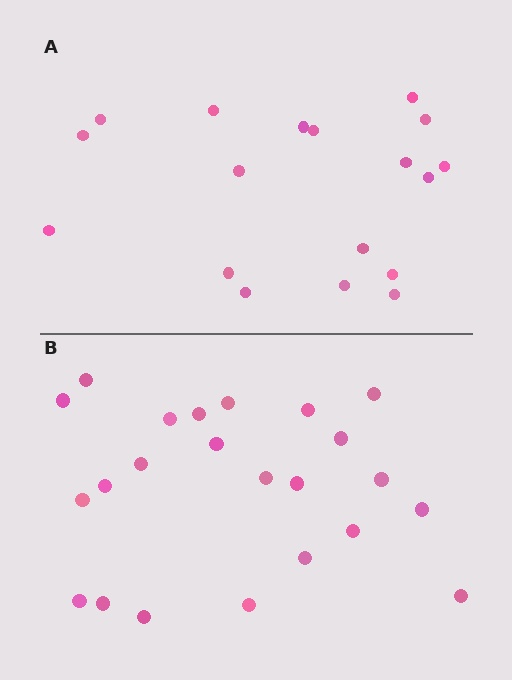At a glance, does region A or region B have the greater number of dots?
Region B (the bottom region) has more dots.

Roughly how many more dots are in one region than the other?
Region B has about 5 more dots than region A.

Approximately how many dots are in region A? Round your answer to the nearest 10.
About 20 dots. (The exact count is 18, which rounds to 20.)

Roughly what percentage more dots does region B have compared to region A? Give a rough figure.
About 30% more.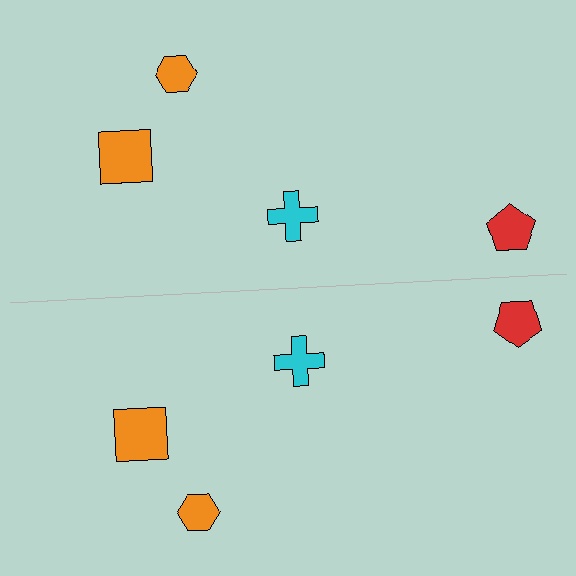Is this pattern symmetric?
Yes, this pattern has bilateral (reflection) symmetry.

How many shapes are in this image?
There are 8 shapes in this image.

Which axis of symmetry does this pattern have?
The pattern has a horizontal axis of symmetry running through the center of the image.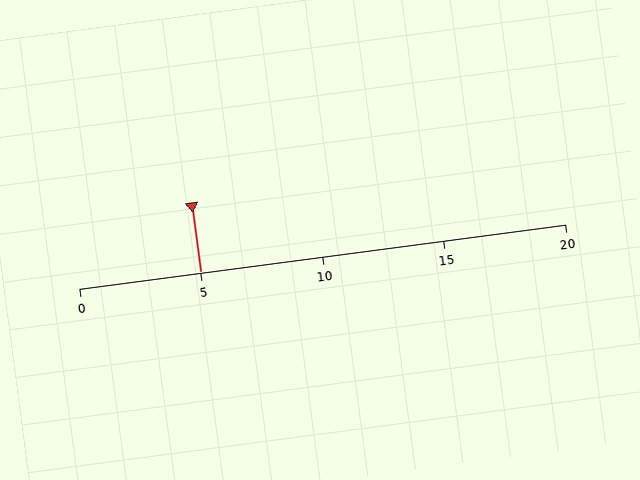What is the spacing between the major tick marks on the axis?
The major ticks are spaced 5 apart.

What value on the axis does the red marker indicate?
The marker indicates approximately 5.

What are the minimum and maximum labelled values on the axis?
The axis runs from 0 to 20.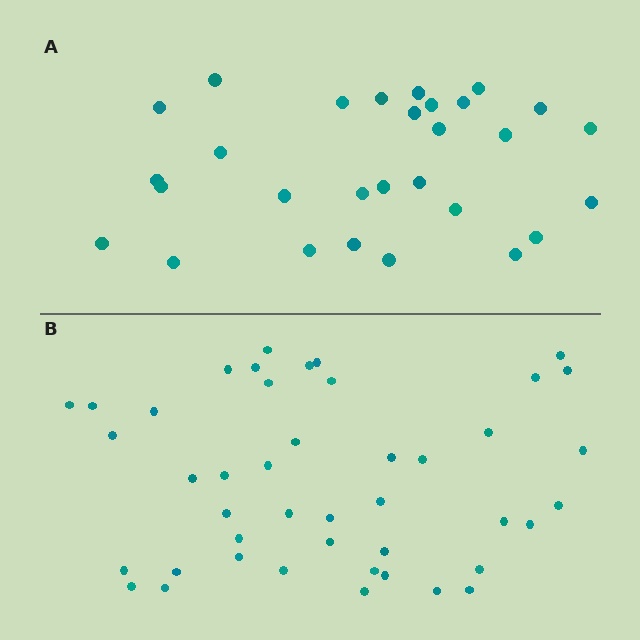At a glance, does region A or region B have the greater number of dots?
Region B (the bottom region) has more dots.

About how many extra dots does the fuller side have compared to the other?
Region B has approximately 15 more dots than region A.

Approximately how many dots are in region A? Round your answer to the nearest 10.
About 30 dots. (The exact count is 29, which rounds to 30.)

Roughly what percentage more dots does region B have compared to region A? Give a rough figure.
About 50% more.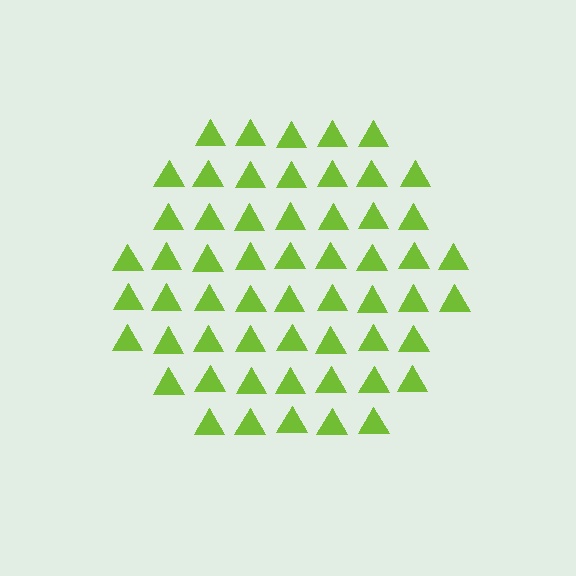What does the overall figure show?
The overall figure shows a hexagon.